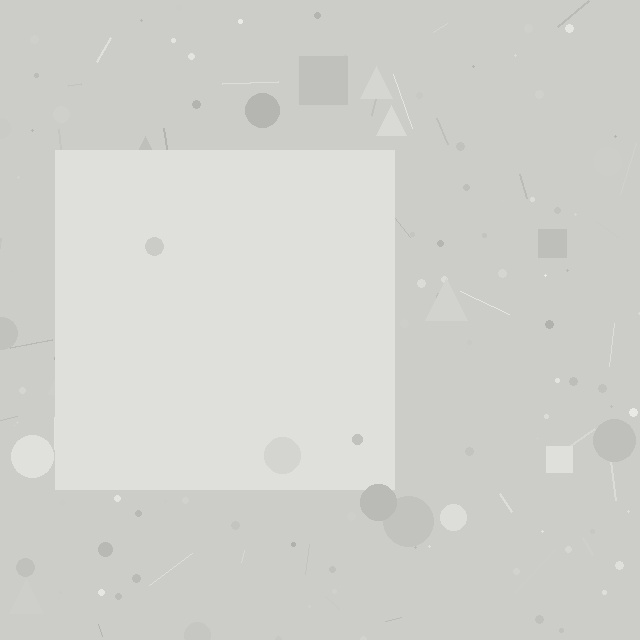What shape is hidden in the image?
A square is hidden in the image.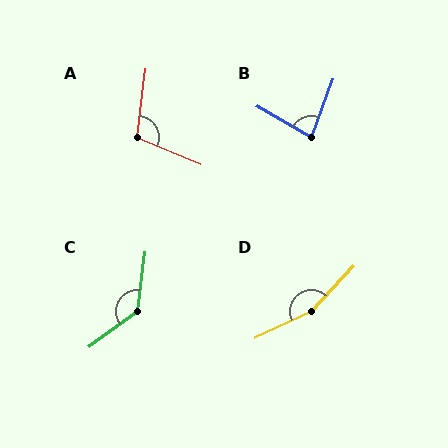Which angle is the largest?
D, at approximately 158 degrees.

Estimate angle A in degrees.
Approximately 105 degrees.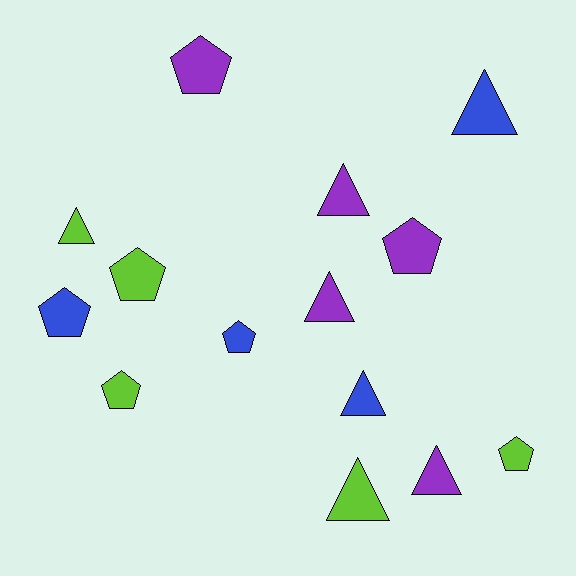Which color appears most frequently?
Lime, with 5 objects.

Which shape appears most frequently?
Pentagon, with 7 objects.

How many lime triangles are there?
There are 2 lime triangles.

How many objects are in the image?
There are 14 objects.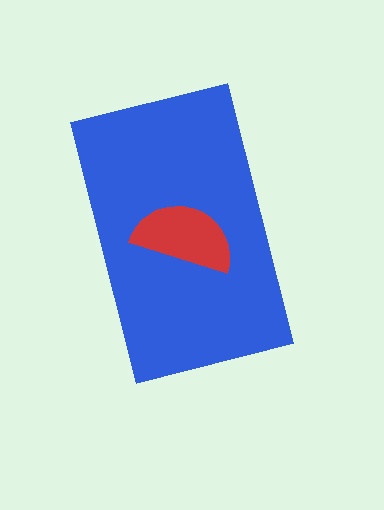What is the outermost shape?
The blue rectangle.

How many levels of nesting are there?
2.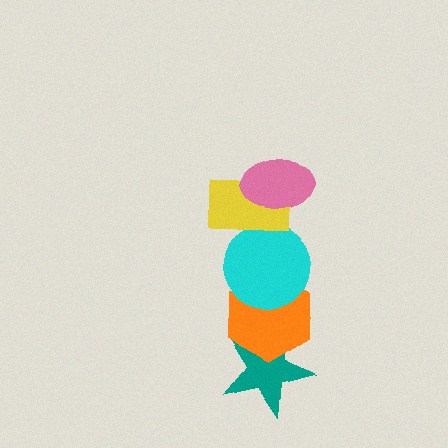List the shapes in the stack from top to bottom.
From top to bottom: the pink ellipse, the yellow rectangle, the cyan circle, the orange hexagon, the teal star.